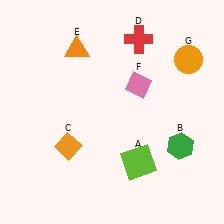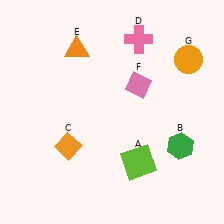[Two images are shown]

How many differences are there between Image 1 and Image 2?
There is 1 difference between the two images.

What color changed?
The cross (D) changed from red in Image 1 to pink in Image 2.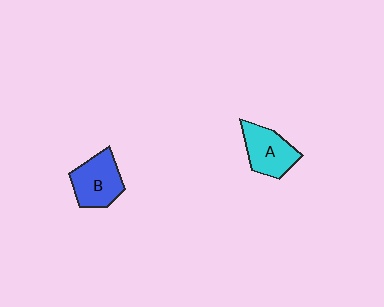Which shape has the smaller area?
Shape A (cyan).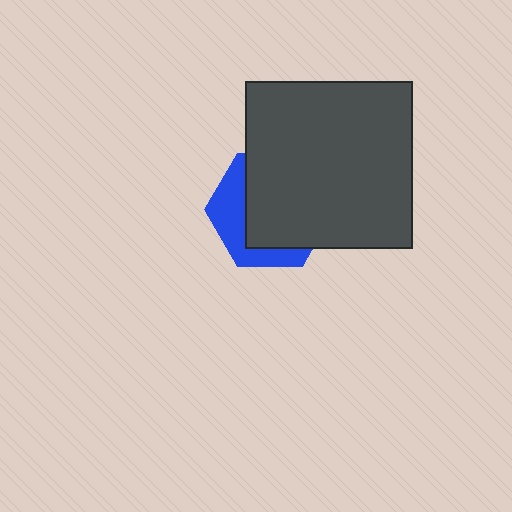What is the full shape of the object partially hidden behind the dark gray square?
The partially hidden object is a blue hexagon.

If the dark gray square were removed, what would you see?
You would see the complete blue hexagon.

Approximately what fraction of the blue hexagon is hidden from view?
Roughly 65% of the blue hexagon is hidden behind the dark gray square.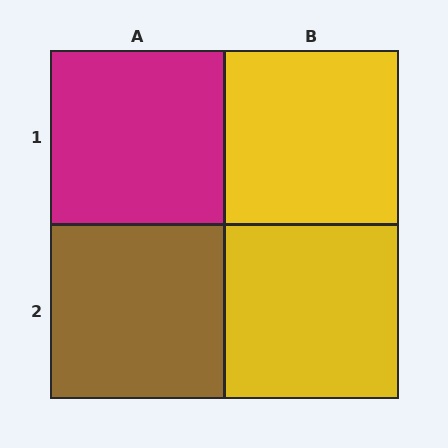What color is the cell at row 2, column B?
Yellow.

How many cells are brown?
1 cell is brown.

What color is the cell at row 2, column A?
Brown.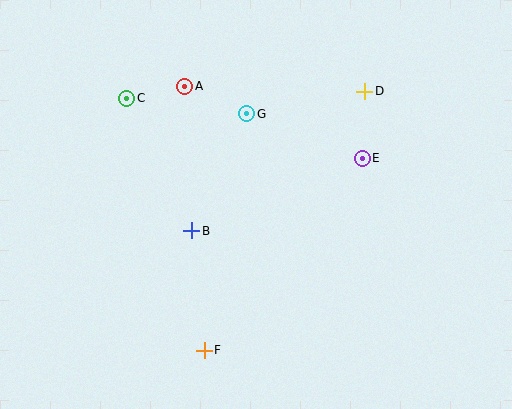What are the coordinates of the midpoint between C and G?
The midpoint between C and G is at (187, 106).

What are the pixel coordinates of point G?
Point G is at (247, 114).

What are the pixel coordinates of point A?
Point A is at (185, 86).